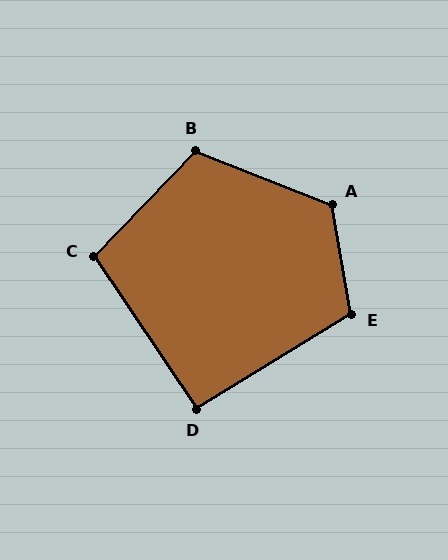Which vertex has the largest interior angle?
A, at approximately 121 degrees.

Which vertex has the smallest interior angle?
D, at approximately 92 degrees.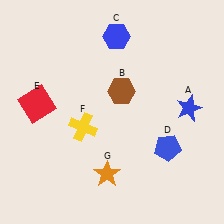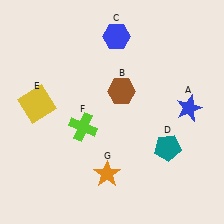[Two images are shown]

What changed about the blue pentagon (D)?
In Image 1, D is blue. In Image 2, it changed to teal.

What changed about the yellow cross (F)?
In Image 1, F is yellow. In Image 2, it changed to lime.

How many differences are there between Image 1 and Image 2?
There are 3 differences between the two images.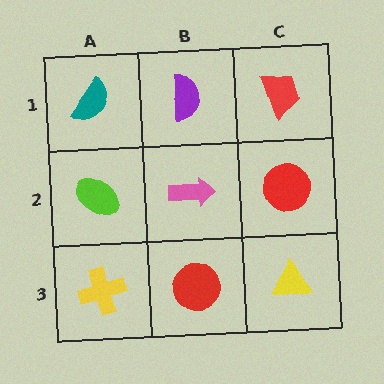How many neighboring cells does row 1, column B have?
3.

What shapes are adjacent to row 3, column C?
A red circle (row 2, column C), a red circle (row 3, column B).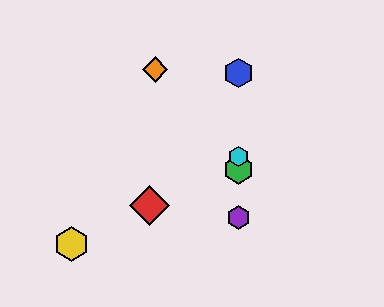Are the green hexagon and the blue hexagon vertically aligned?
Yes, both are at x≈238.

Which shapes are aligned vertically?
The blue hexagon, the green hexagon, the purple hexagon, the cyan hexagon are aligned vertically.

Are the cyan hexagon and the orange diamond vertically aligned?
No, the cyan hexagon is at x≈238 and the orange diamond is at x≈155.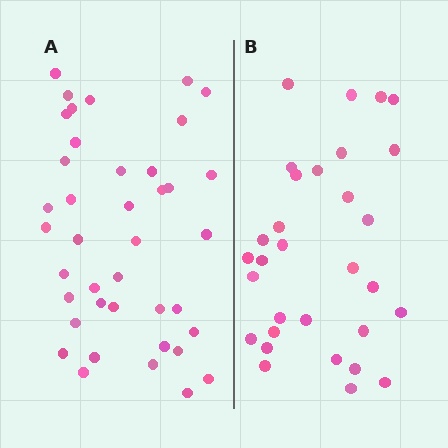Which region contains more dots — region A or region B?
Region A (the left region) has more dots.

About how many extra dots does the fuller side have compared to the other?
Region A has roughly 8 or so more dots than region B.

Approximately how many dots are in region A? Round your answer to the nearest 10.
About 40 dots.